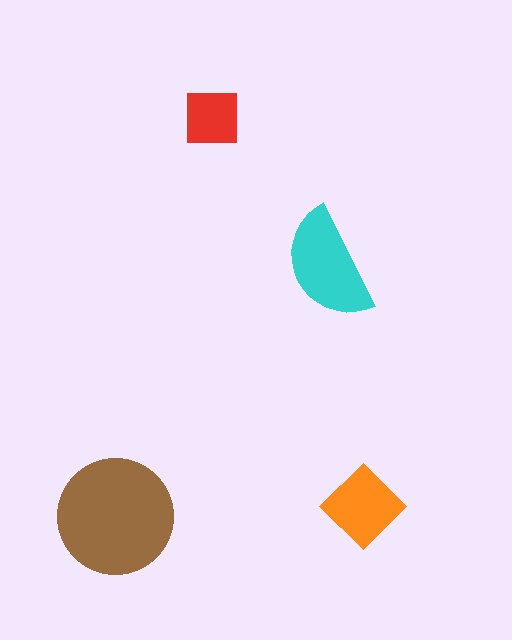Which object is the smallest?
The red square.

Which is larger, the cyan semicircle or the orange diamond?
The cyan semicircle.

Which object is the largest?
The brown circle.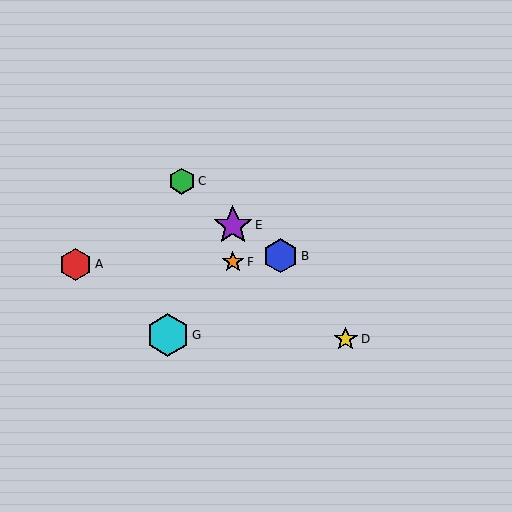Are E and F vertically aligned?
Yes, both are at x≈233.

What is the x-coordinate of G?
Object G is at x≈168.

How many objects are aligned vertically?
2 objects (E, F) are aligned vertically.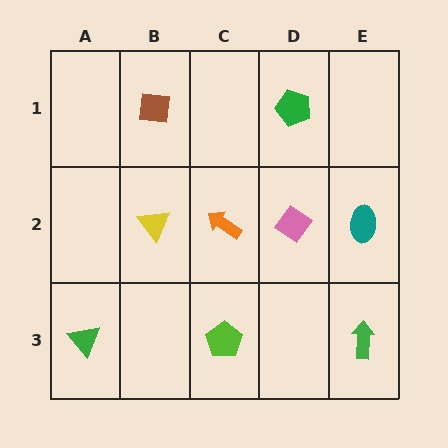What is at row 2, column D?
A pink diamond.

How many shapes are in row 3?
3 shapes.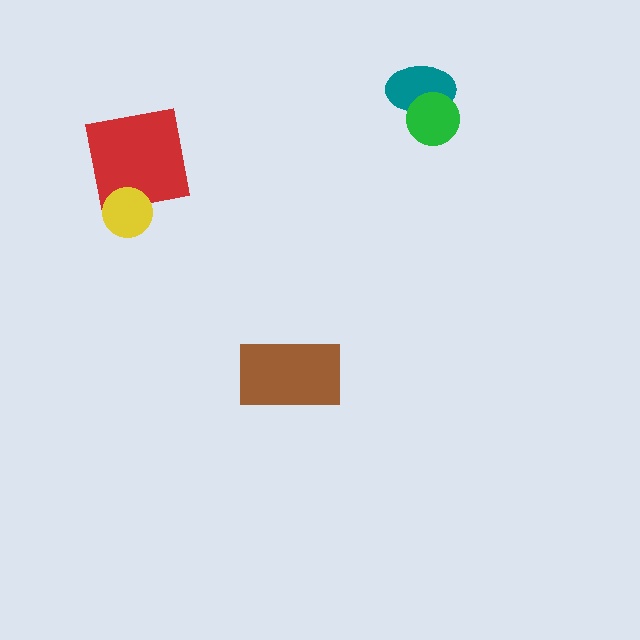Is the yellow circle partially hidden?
No, no other shape covers it.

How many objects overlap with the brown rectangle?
0 objects overlap with the brown rectangle.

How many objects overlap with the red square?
1 object overlaps with the red square.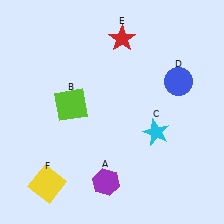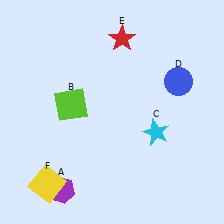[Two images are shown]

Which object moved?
The purple hexagon (A) moved left.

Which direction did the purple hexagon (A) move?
The purple hexagon (A) moved left.